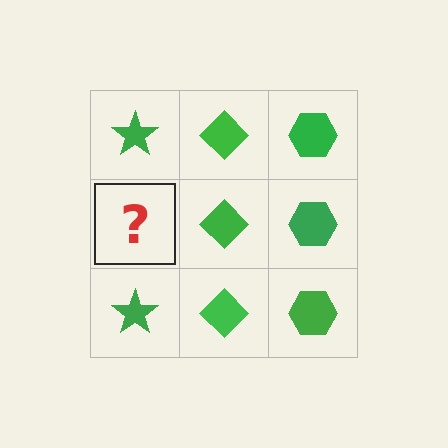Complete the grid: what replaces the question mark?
The question mark should be replaced with a green star.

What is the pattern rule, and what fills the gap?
The rule is that each column has a consistent shape. The gap should be filled with a green star.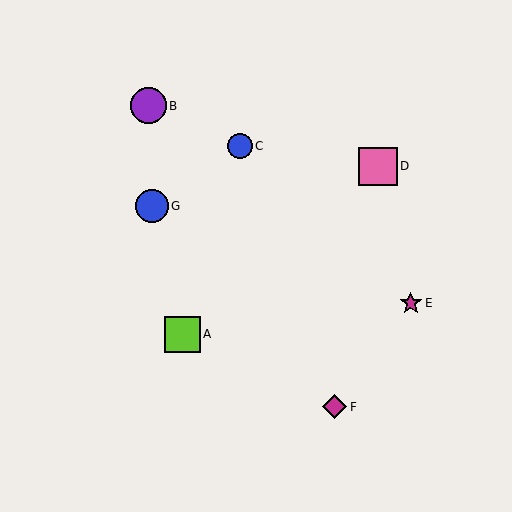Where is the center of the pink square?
The center of the pink square is at (378, 166).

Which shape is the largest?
The pink square (labeled D) is the largest.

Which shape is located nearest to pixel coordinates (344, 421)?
The magenta diamond (labeled F) at (334, 407) is nearest to that location.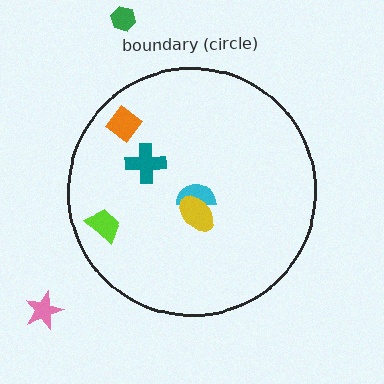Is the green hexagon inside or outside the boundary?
Outside.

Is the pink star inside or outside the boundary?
Outside.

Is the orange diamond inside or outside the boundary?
Inside.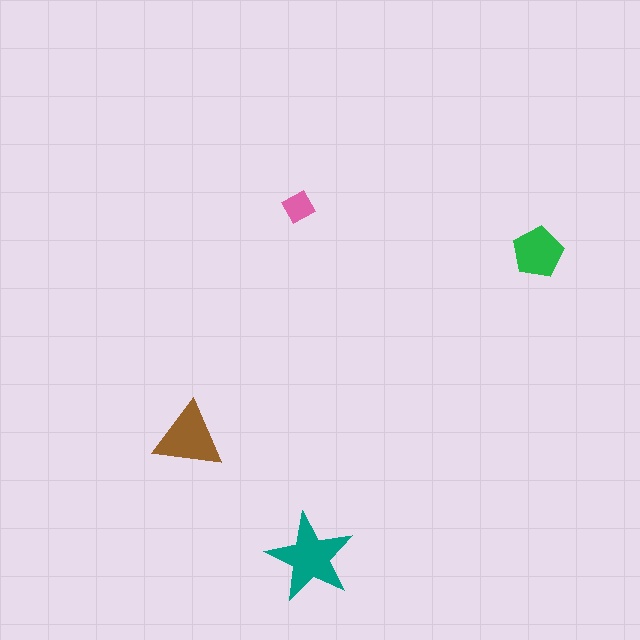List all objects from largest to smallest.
The teal star, the brown triangle, the green pentagon, the pink diamond.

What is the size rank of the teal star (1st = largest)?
1st.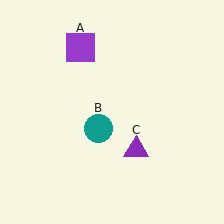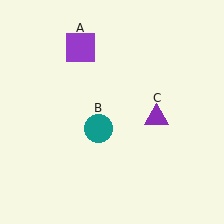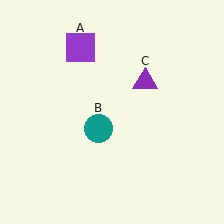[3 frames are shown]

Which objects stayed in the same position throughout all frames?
Purple square (object A) and teal circle (object B) remained stationary.